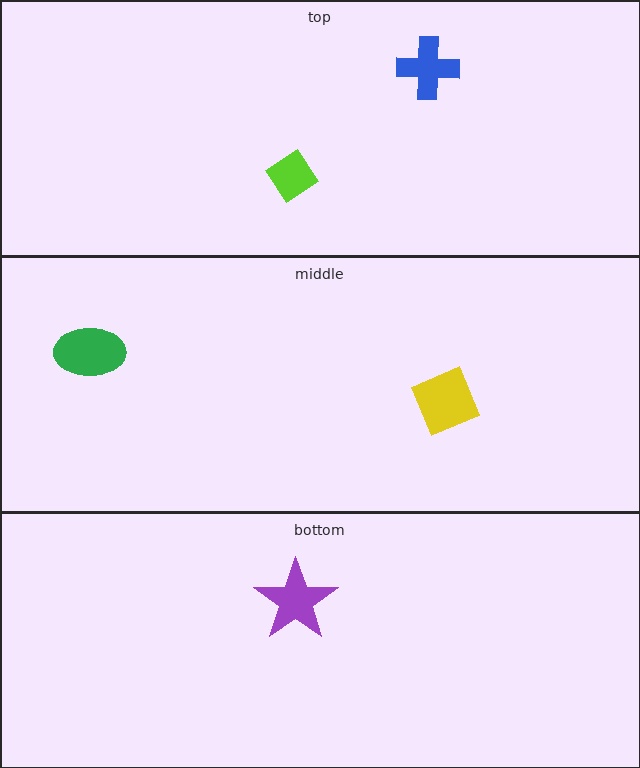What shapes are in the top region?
The blue cross, the lime diamond.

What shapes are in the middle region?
The green ellipse, the yellow square.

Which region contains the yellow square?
The middle region.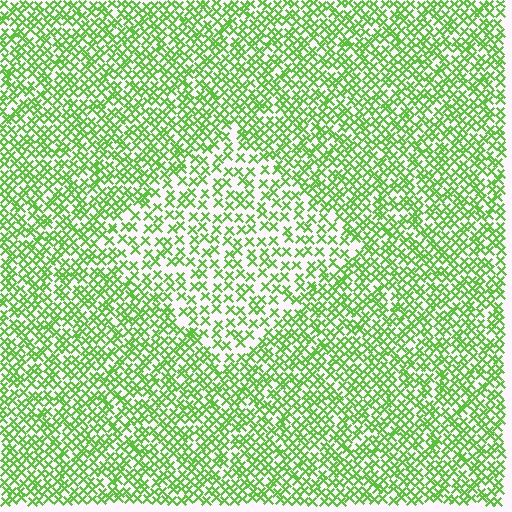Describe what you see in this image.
The image contains small lime elements arranged at two different densities. A diamond-shaped region is visible where the elements are less densely packed than the surrounding area.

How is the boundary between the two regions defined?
The boundary is defined by a change in element density (approximately 1.8x ratio). All elements are the same color, size, and shape.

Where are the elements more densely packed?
The elements are more densely packed outside the diamond boundary.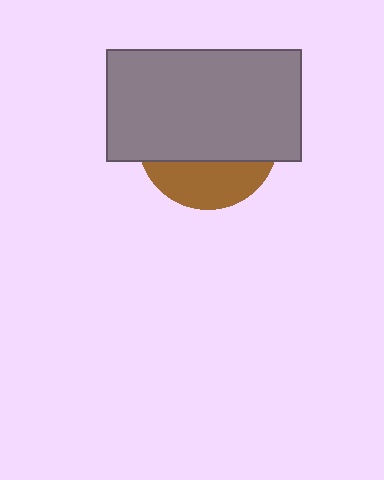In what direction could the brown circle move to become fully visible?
The brown circle could move down. That would shift it out from behind the gray rectangle entirely.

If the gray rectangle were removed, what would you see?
You would see the complete brown circle.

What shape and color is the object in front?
The object in front is a gray rectangle.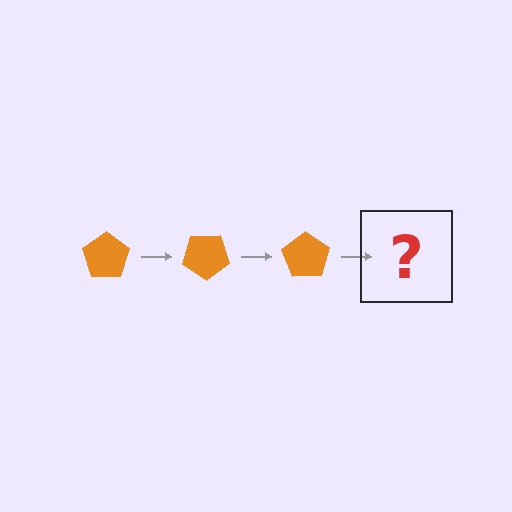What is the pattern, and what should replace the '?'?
The pattern is that the pentagon rotates 35 degrees each step. The '?' should be an orange pentagon rotated 105 degrees.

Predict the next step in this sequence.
The next step is an orange pentagon rotated 105 degrees.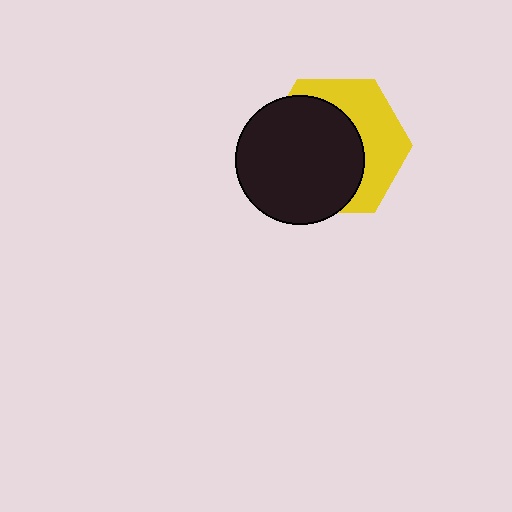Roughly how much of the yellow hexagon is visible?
A small part of it is visible (roughly 41%).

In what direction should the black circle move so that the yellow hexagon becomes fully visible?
The black circle should move toward the lower-left. That is the shortest direction to clear the overlap and leave the yellow hexagon fully visible.